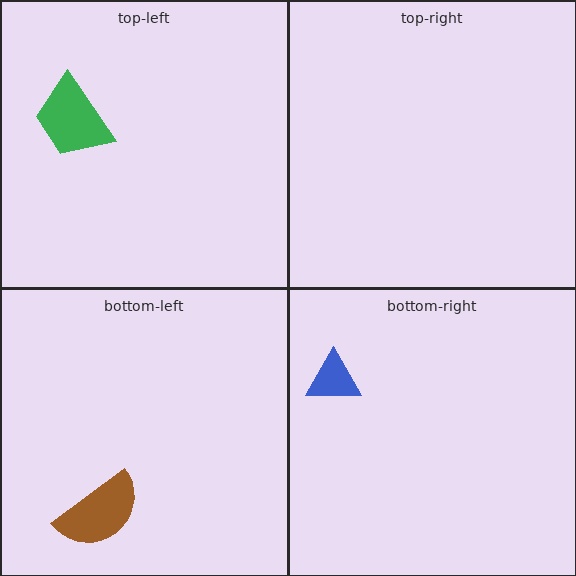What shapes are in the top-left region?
The green trapezoid.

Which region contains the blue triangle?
The bottom-right region.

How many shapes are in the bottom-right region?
1.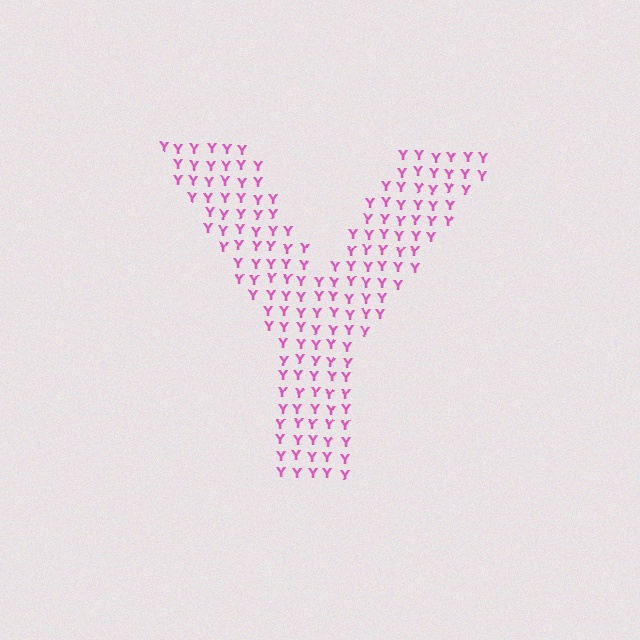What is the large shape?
The large shape is the letter Y.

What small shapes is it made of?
It is made of small letter Y's.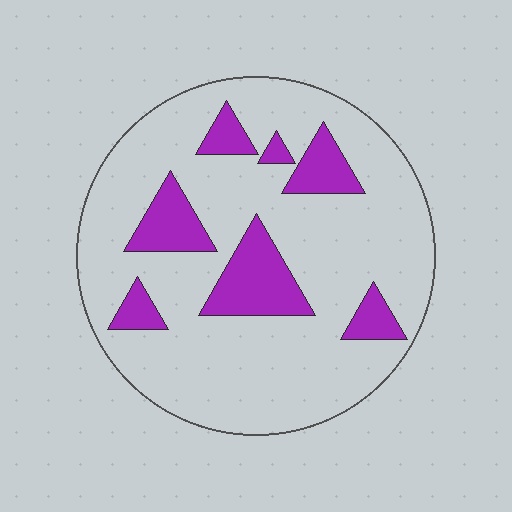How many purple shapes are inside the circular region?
7.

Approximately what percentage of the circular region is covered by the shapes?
Approximately 20%.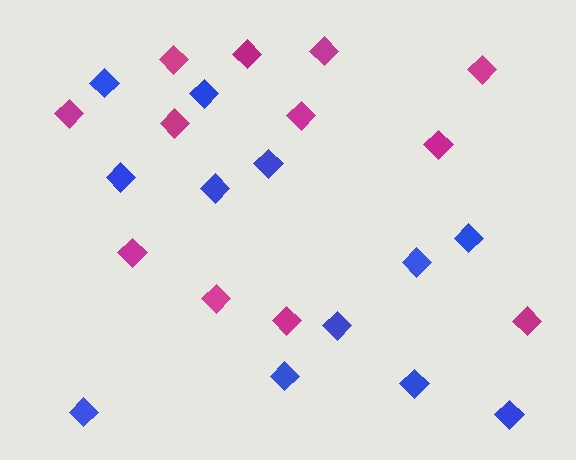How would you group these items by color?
There are 2 groups: one group of magenta diamonds (12) and one group of blue diamonds (12).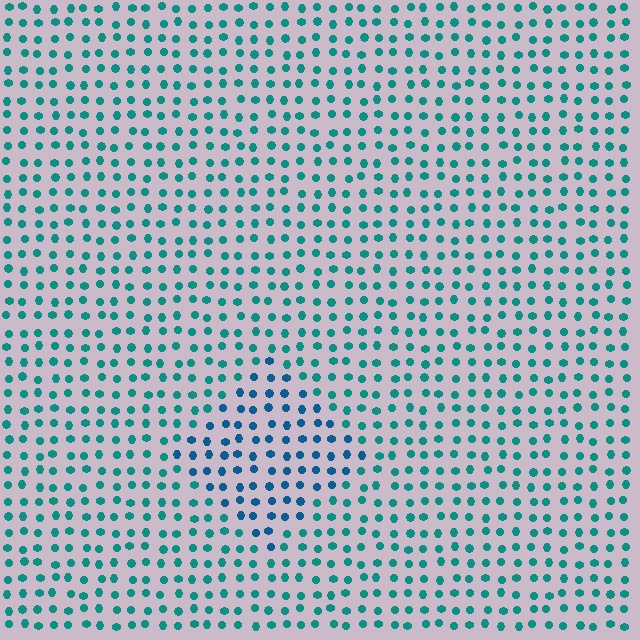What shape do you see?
I see a diamond.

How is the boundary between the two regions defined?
The boundary is defined purely by a slight shift in hue (about 30 degrees). Spacing, size, and orientation are identical on both sides.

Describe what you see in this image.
The image is filled with small teal elements in a uniform arrangement. A diamond-shaped region is visible where the elements are tinted to a slightly different hue, forming a subtle color boundary.